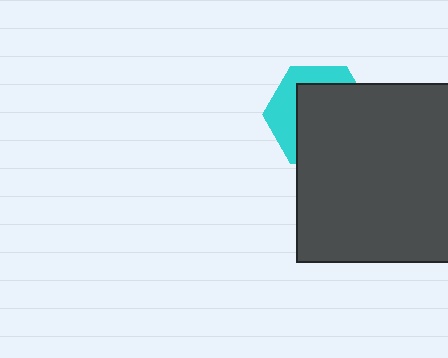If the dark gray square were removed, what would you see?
You would see the complete cyan hexagon.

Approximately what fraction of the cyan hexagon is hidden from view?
Roughly 65% of the cyan hexagon is hidden behind the dark gray square.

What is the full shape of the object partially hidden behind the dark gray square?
The partially hidden object is a cyan hexagon.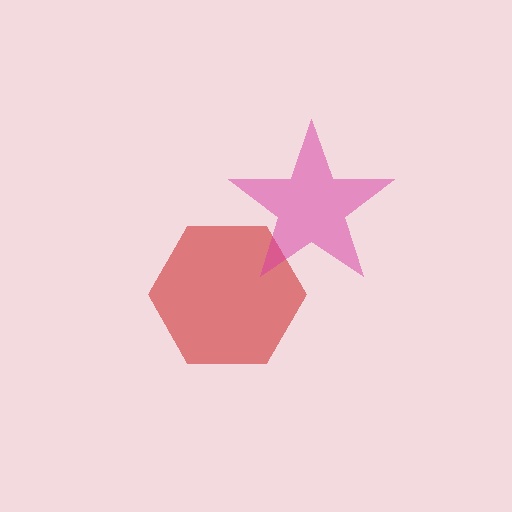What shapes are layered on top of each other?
The layered shapes are: a red hexagon, a magenta star.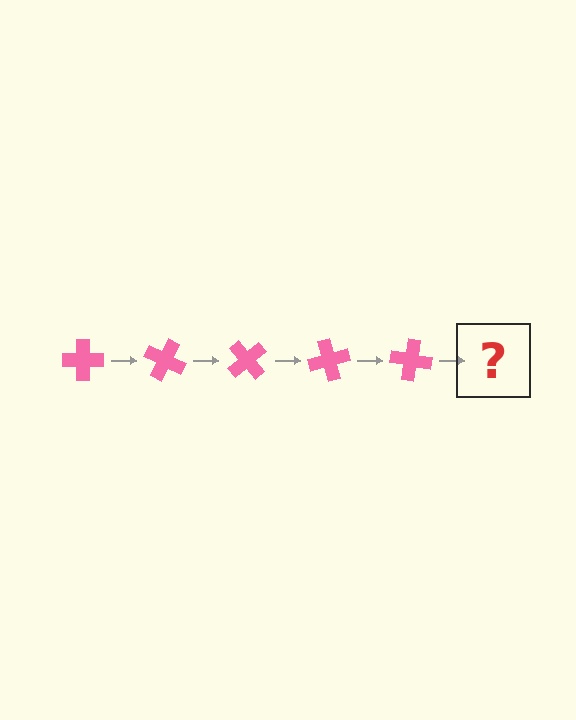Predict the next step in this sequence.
The next step is a pink cross rotated 125 degrees.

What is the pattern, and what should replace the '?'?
The pattern is that the cross rotates 25 degrees each step. The '?' should be a pink cross rotated 125 degrees.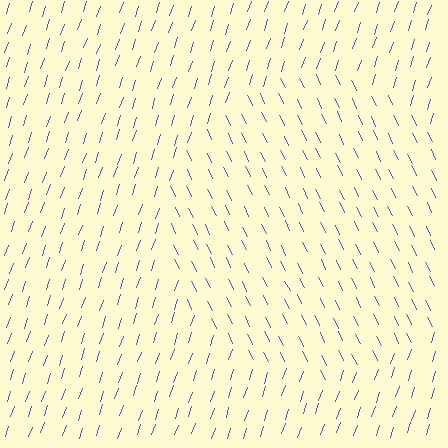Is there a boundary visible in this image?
Yes, there is a texture boundary formed by a change in line orientation.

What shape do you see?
I see a circle.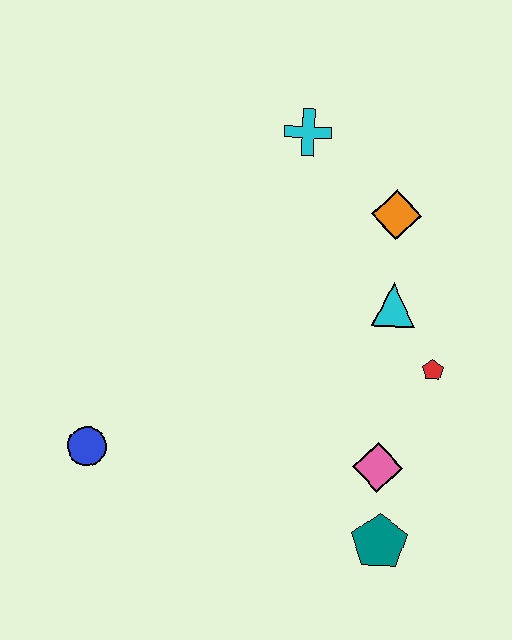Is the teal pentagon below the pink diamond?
Yes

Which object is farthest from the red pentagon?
The blue circle is farthest from the red pentagon.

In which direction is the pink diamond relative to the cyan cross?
The pink diamond is below the cyan cross.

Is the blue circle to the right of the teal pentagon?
No